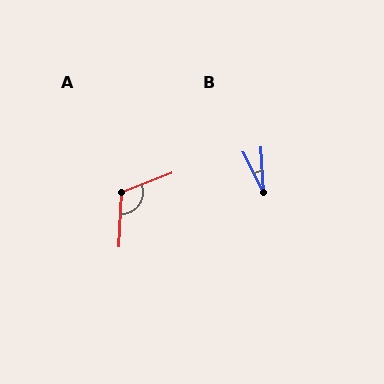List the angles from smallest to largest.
B (24°), A (114°).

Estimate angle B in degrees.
Approximately 24 degrees.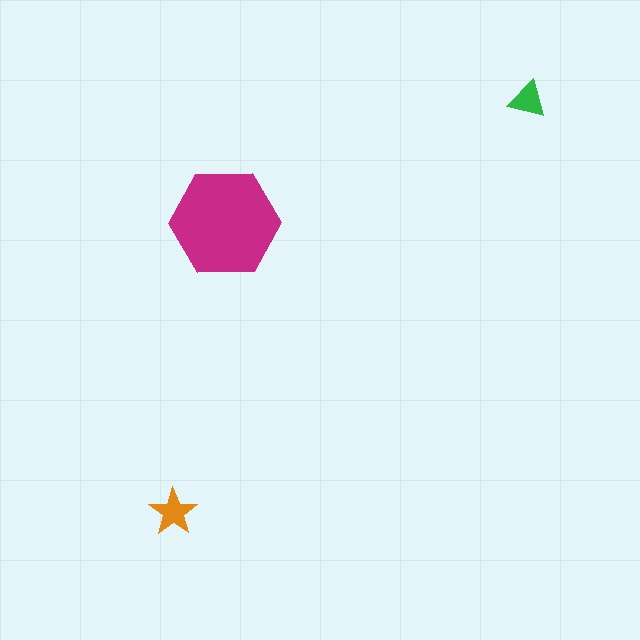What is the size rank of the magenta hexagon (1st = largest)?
1st.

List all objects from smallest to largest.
The green triangle, the orange star, the magenta hexagon.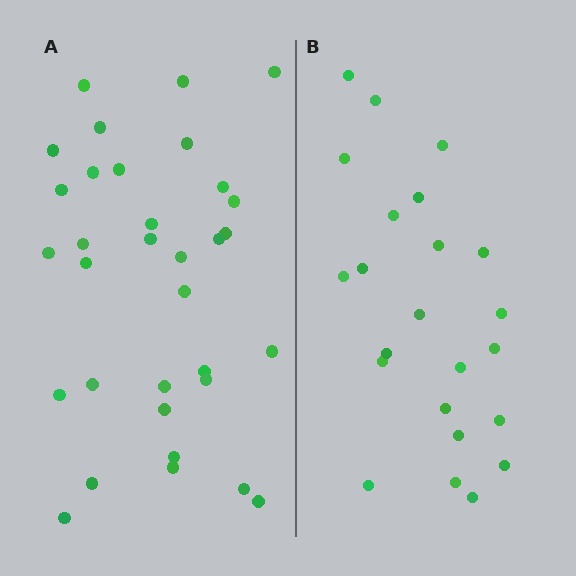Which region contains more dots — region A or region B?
Region A (the left region) has more dots.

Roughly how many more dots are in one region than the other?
Region A has roughly 10 or so more dots than region B.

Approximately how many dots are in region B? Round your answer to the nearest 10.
About 20 dots. (The exact count is 23, which rounds to 20.)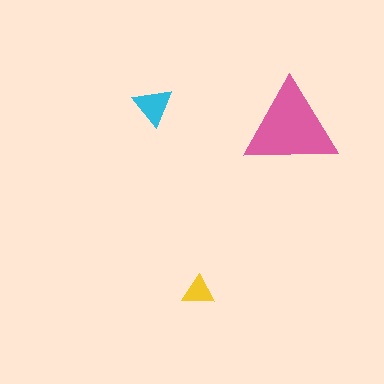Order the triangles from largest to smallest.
the pink one, the cyan one, the yellow one.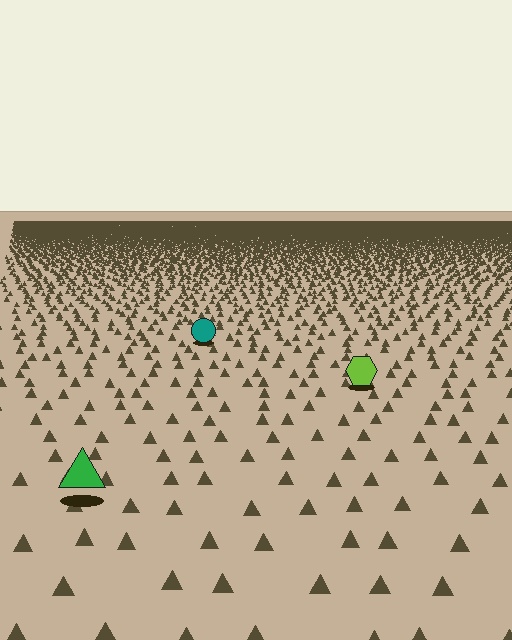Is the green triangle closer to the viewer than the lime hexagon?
Yes. The green triangle is closer — you can tell from the texture gradient: the ground texture is coarser near it.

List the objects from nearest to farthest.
From nearest to farthest: the green triangle, the lime hexagon, the teal circle.